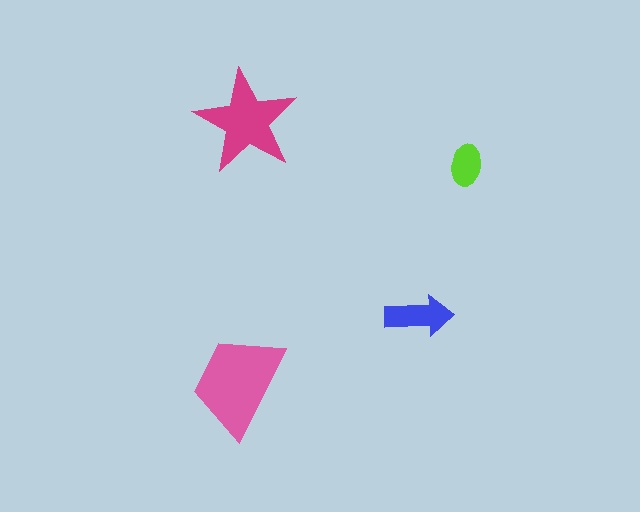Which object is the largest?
The pink trapezoid.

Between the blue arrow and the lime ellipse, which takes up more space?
The blue arrow.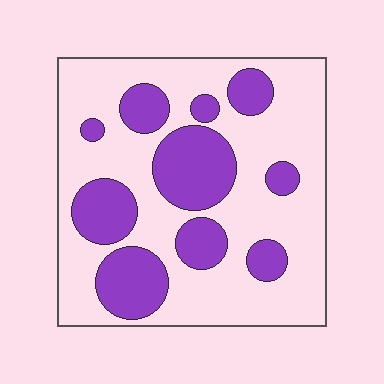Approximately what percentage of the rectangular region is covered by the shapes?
Approximately 30%.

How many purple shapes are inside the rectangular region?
10.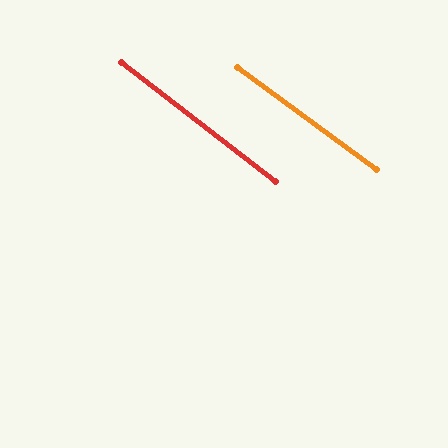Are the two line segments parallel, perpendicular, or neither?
Parallel — their directions differ by only 1.5°.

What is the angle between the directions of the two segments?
Approximately 1 degree.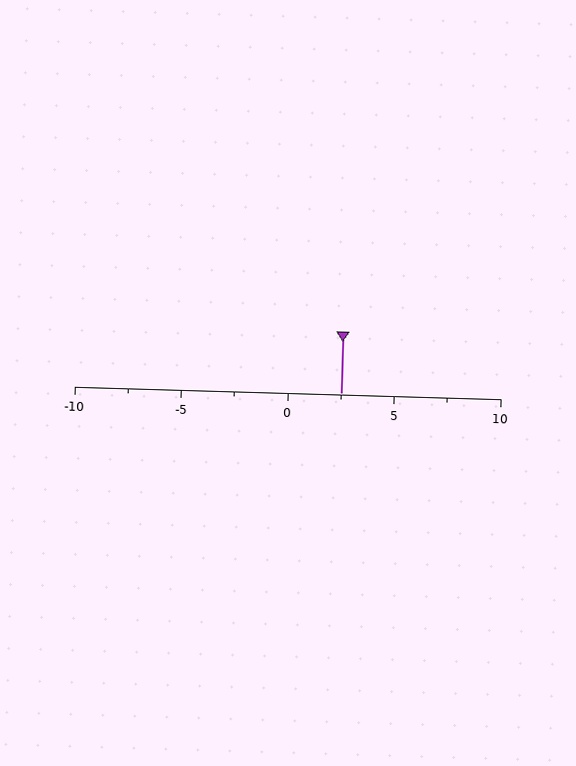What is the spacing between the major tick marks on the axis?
The major ticks are spaced 5 apart.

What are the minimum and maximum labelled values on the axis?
The axis runs from -10 to 10.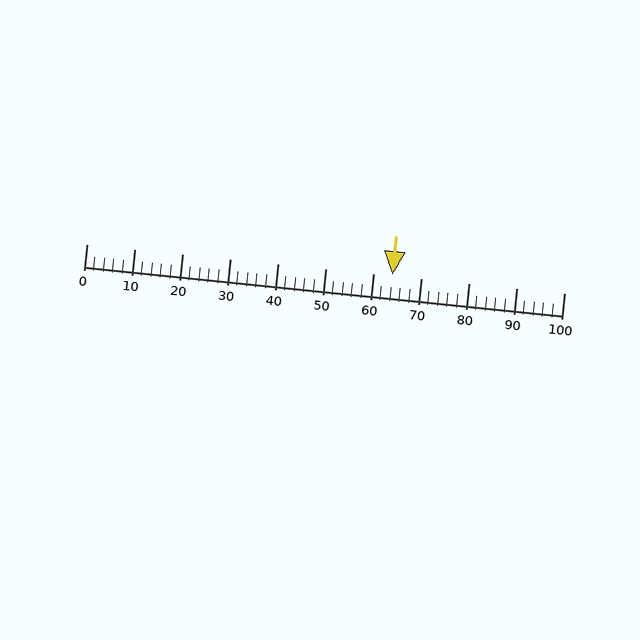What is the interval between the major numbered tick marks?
The major tick marks are spaced 10 units apart.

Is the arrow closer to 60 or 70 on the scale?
The arrow is closer to 60.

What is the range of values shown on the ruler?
The ruler shows values from 0 to 100.